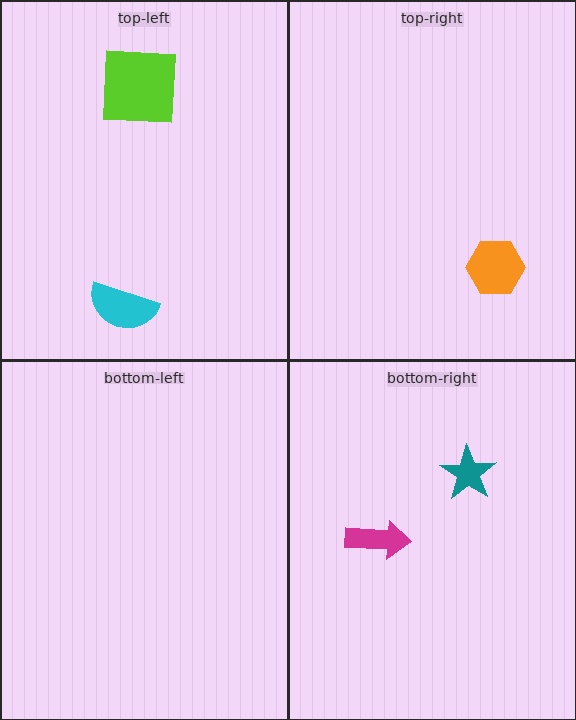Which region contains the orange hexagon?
The top-right region.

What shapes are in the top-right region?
The orange hexagon.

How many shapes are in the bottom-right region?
2.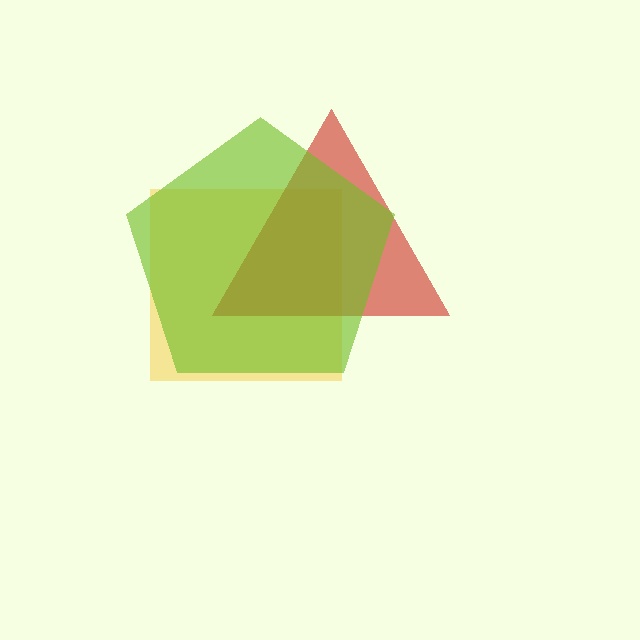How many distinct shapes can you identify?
There are 3 distinct shapes: a yellow square, a red triangle, a lime pentagon.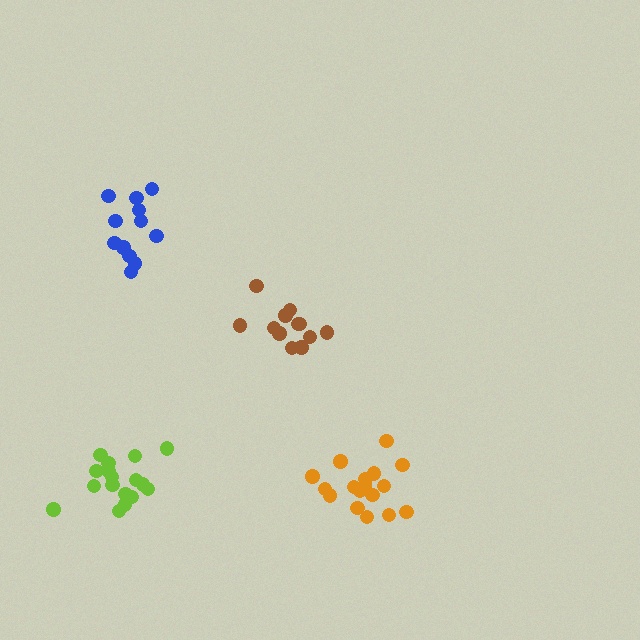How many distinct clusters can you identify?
There are 4 distinct clusters.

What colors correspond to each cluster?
The clusters are colored: brown, lime, orange, blue.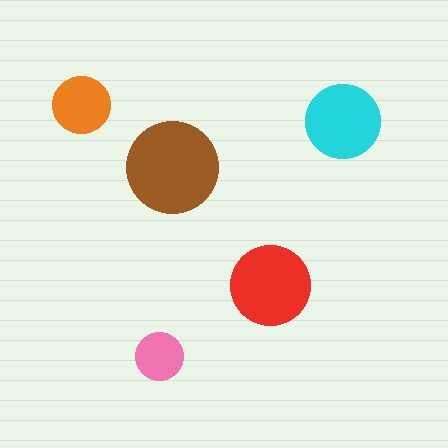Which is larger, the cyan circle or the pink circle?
The cyan one.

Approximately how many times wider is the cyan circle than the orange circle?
About 1.5 times wider.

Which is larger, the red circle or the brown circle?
The brown one.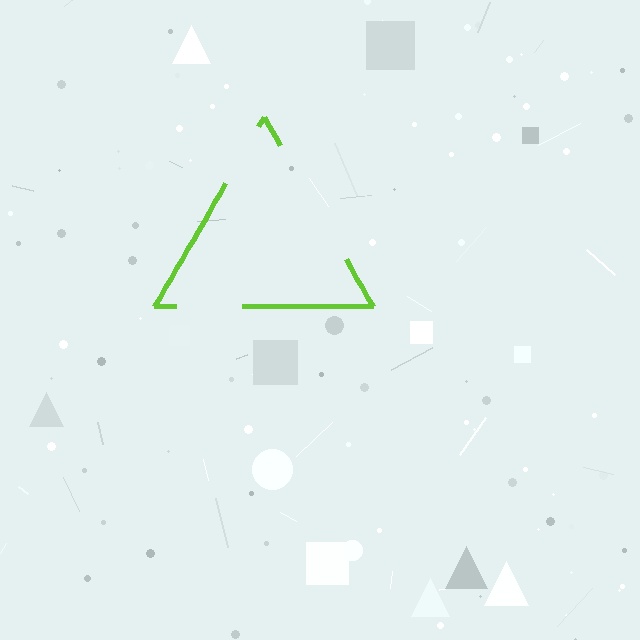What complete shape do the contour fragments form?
The contour fragments form a triangle.